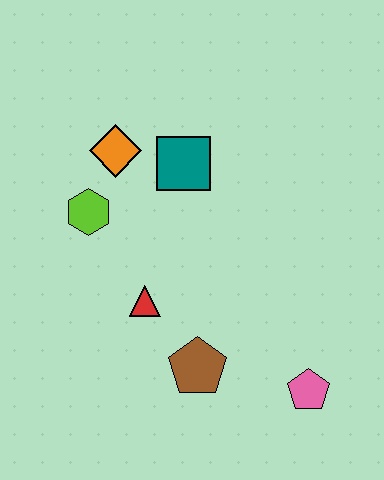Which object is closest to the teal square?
The orange diamond is closest to the teal square.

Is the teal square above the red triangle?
Yes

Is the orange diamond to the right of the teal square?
No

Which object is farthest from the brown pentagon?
The orange diamond is farthest from the brown pentagon.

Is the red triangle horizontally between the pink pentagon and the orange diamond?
Yes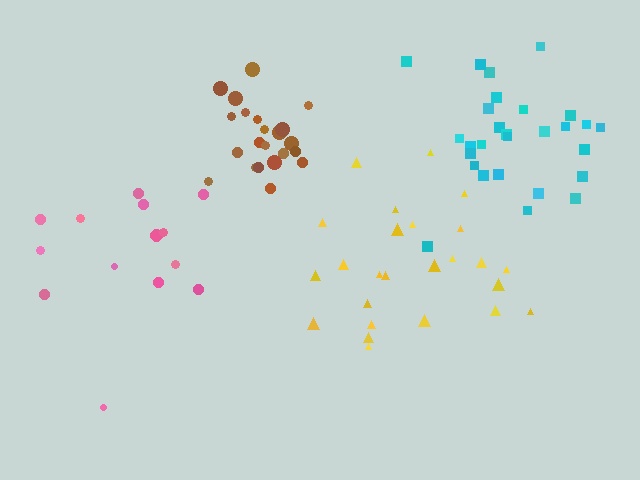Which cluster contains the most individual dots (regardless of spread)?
Cyan (28).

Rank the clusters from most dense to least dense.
brown, cyan, yellow, pink.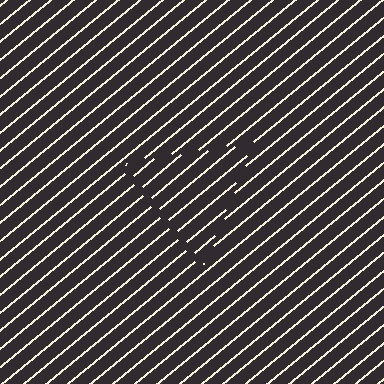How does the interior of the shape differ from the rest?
The interior of the shape contains the same grating, shifted by half a period — the contour is defined by the phase discontinuity where line-ends from the inner and outer gratings abut.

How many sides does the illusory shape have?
3 sides — the line-ends trace a triangle.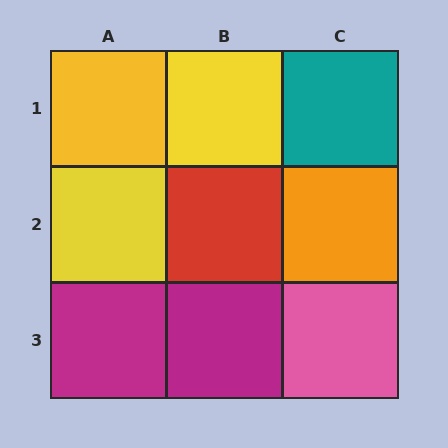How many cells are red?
1 cell is red.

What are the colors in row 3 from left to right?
Magenta, magenta, pink.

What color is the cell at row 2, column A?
Yellow.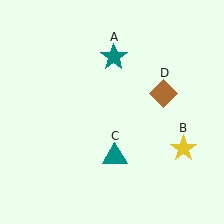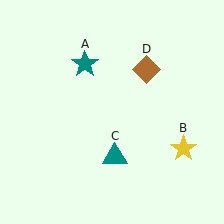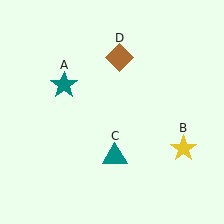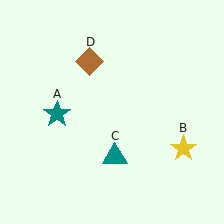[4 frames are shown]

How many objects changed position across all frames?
2 objects changed position: teal star (object A), brown diamond (object D).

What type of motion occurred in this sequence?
The teal star (object A), brown diamond (object D) rotated counterclockwise around the center of the scene.